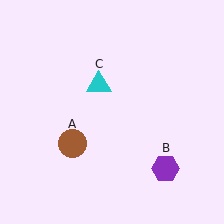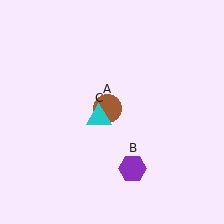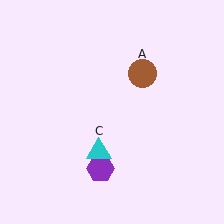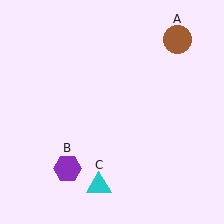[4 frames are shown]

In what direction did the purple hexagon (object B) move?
The purple hexagon (object B) moved left.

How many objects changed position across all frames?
3 objects changed position: brown circle (object A), purple hexagon (object B), cyan triangle (object C).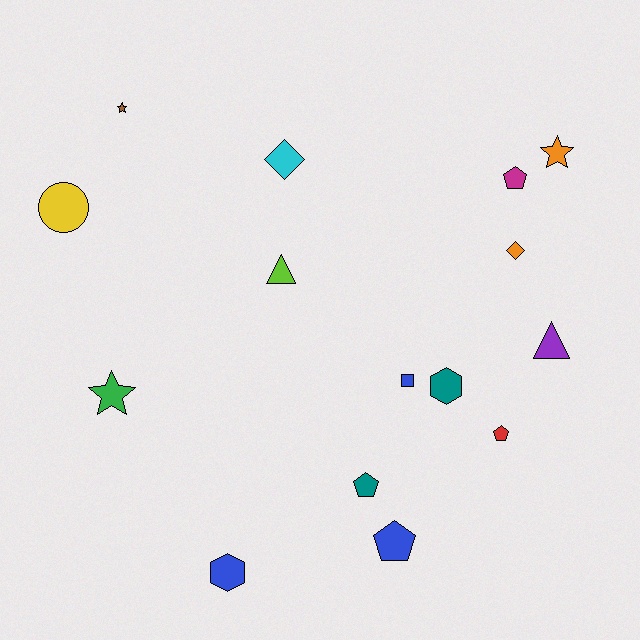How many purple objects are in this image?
There is 1 purple object.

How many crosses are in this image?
There are no crosses.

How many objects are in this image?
There are 15 objects.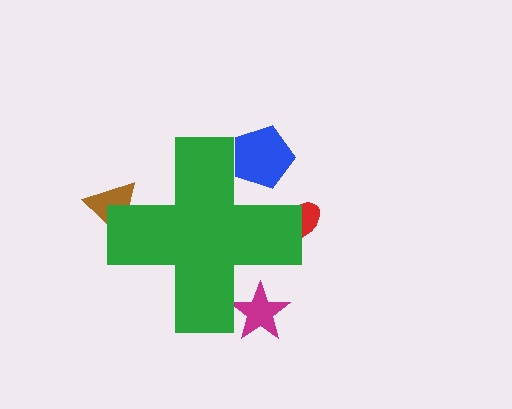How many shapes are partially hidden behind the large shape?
4 shapes are partially hidden.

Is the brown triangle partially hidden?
Yes, the brown triangle is partially hidden behind the green cross.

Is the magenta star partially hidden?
Yes, the magenta star is partially hidden behind the green cross.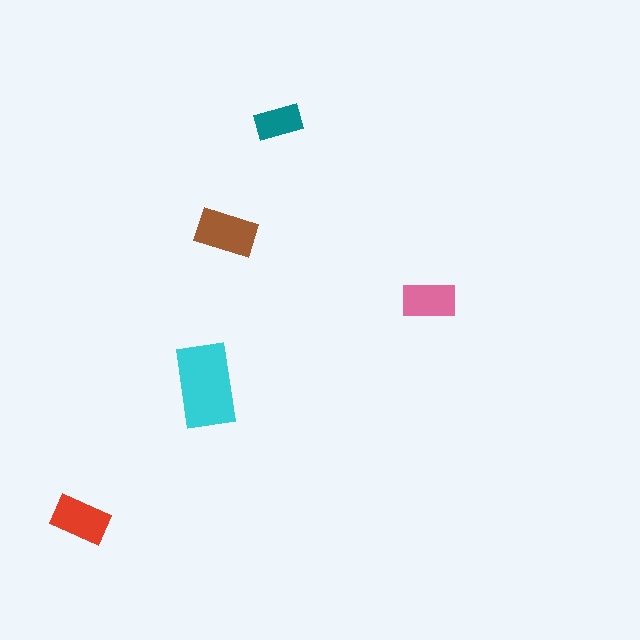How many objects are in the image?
There are 5 objects in the image.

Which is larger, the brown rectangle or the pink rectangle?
The brown one.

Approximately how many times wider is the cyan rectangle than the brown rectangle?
About 1.5 times wider.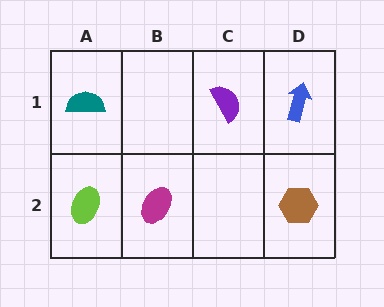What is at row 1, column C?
A purple semicircle.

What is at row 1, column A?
A teal semicircle.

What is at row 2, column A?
A lime ellipse.